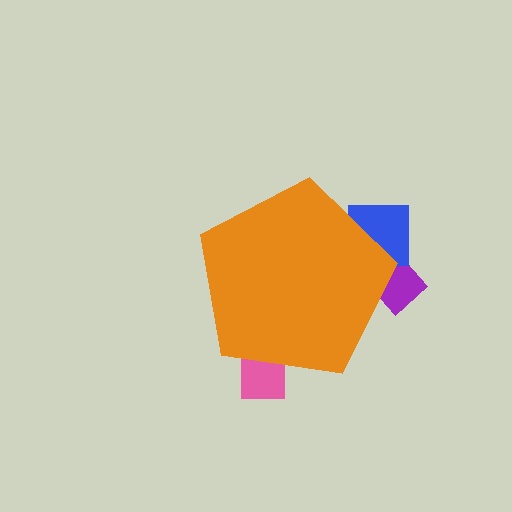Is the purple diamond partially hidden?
Yes, the purple diamond is partially hidden behind the orange pentagon.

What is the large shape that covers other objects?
An orange pentagon.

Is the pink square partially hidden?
Yes, the pink square is partially hidden behind the orange pentagon.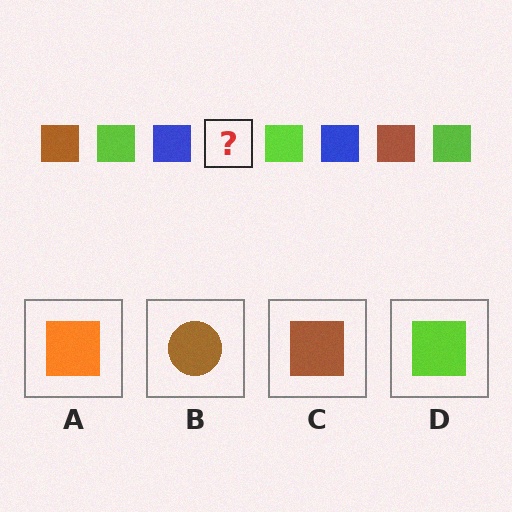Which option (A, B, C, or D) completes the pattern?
C.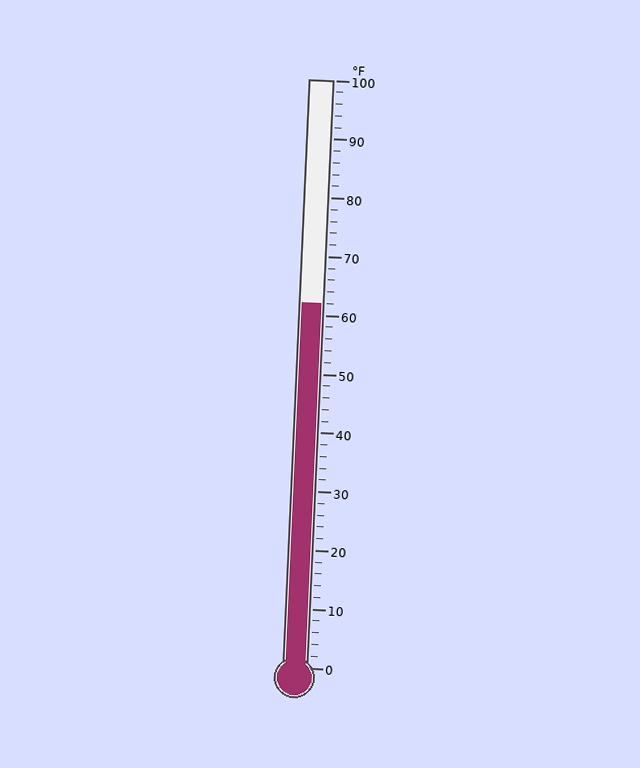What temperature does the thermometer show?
The thermometer shows approximately 62°F.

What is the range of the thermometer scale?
The thermometer scale ranges from 0°F to 100°F.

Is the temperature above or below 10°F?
The temperature is above 10°F.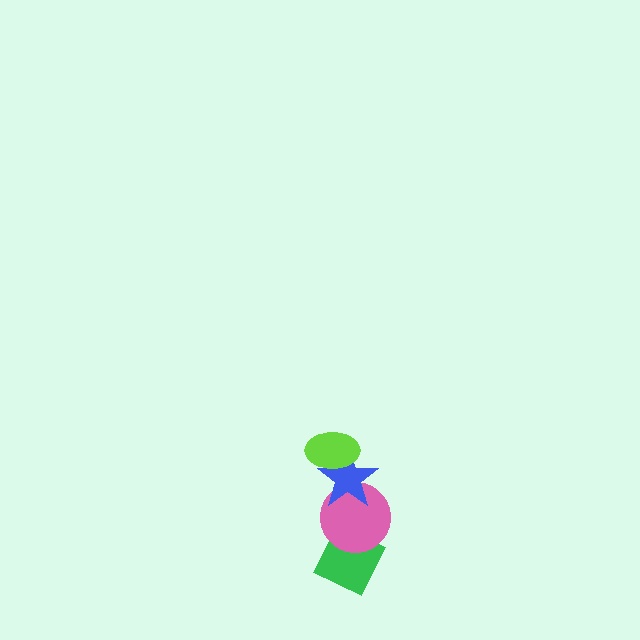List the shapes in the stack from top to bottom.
From top to bottom: the lime ellipse, the blue star, the pink circle, the green diamond.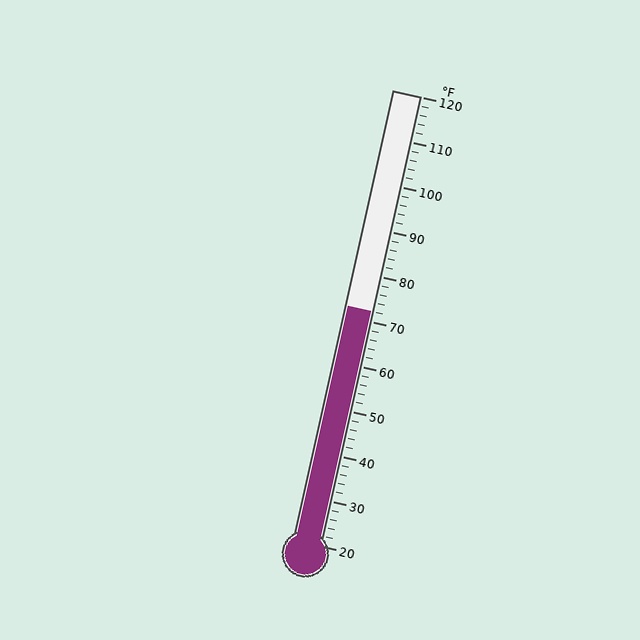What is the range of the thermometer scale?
The thermometer scale ranges from 20°F to 120°F.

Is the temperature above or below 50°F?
The temperature is above 50°F.